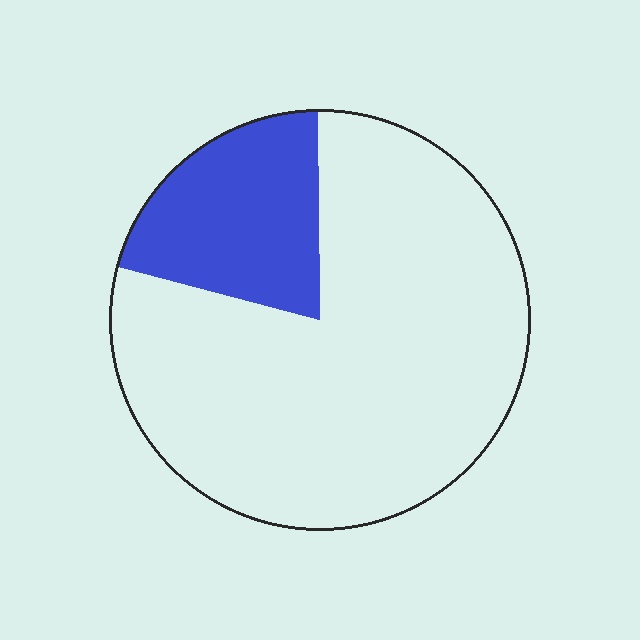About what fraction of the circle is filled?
About one fifth (1/5).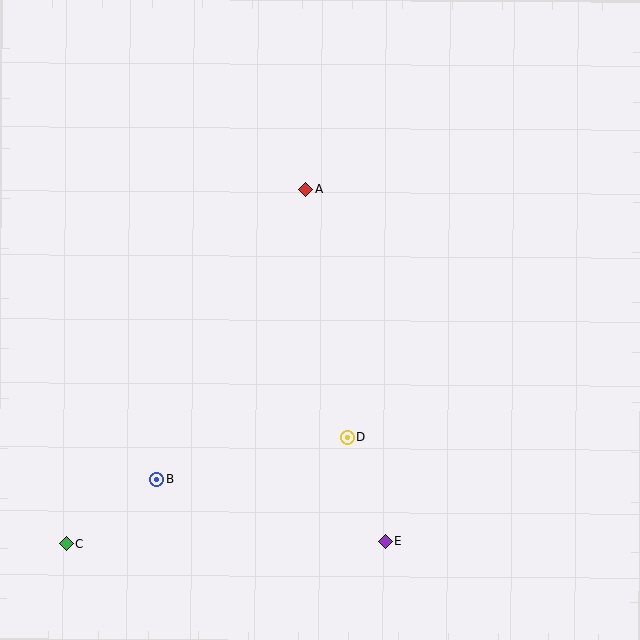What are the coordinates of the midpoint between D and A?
The midpoint between D and A is at (327, 313).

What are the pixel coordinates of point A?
Point A is at (306, 189).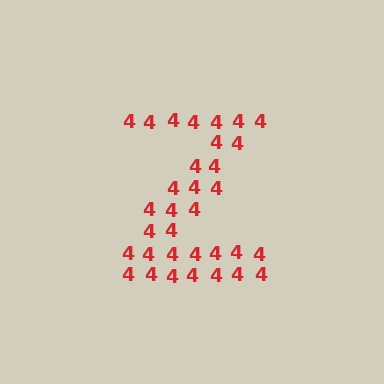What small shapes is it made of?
It is made of small digit 4's.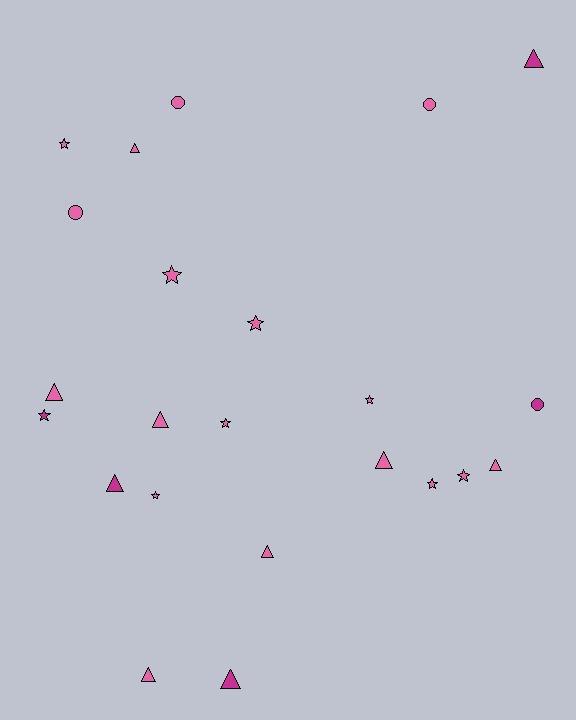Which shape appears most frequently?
Triangle, with 10 objects.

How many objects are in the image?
There are 23 objects.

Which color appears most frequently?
Pink, with 18 objects.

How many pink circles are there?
There are 3 pink circles.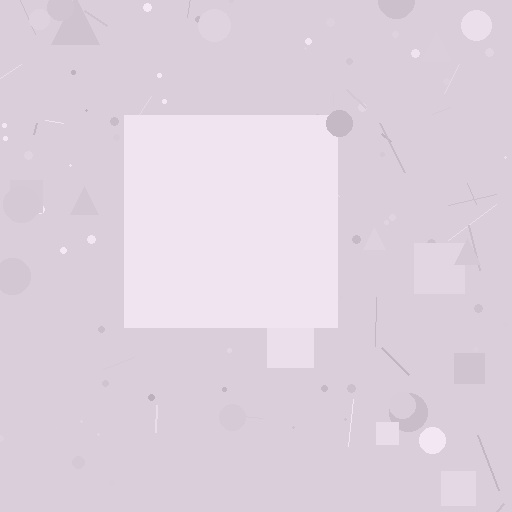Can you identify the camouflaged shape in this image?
The camouflaged shape is a square.